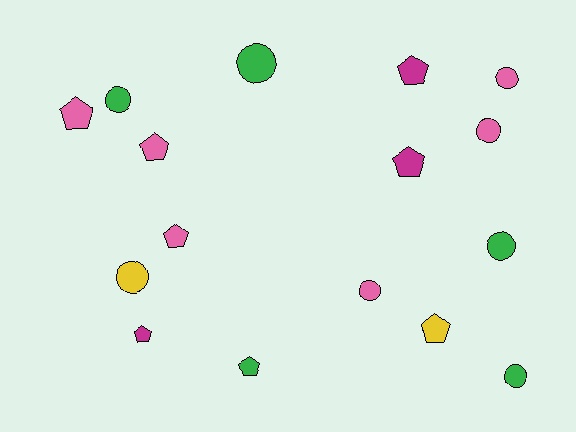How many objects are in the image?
There are 16 objects.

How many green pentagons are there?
There is 1 green pentagon.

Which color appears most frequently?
Pink, with 6 objects.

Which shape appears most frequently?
Pentagon, with 8 objects.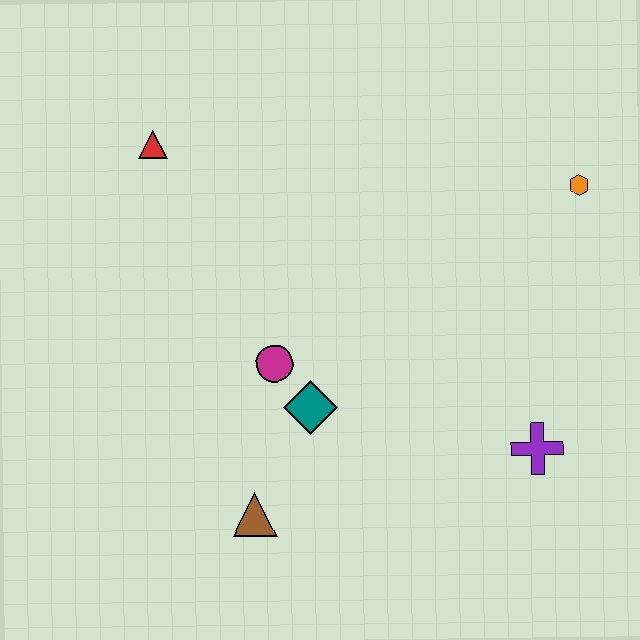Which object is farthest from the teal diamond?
The orange hexagon is farthest from the teal diamond.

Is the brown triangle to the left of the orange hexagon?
Yes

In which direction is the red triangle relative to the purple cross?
The red triangle is to the left of the purple cross.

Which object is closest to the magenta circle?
The teal diamond is closest to the magenta circle.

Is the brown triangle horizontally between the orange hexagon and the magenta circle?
No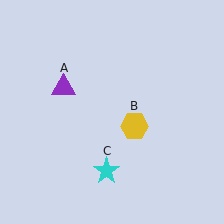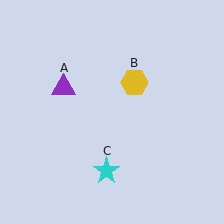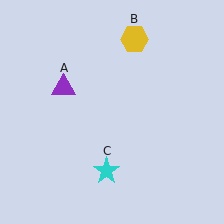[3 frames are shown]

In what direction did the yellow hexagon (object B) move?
The yellow hexagon (object B) moved up.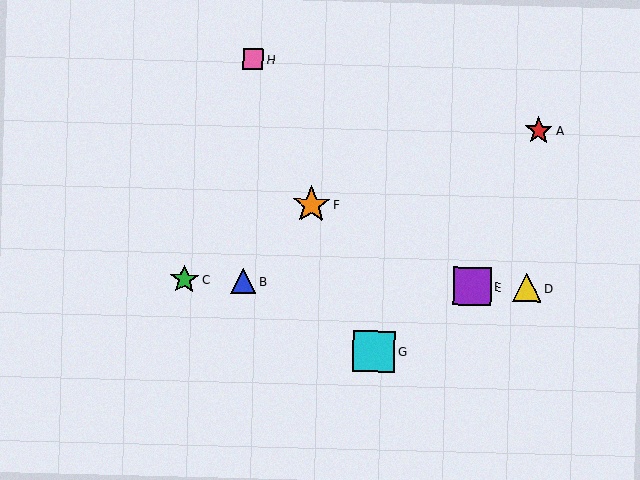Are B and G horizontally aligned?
No, B is at y≈281 and G is at y≈351.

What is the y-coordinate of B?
Object B is at y≈281.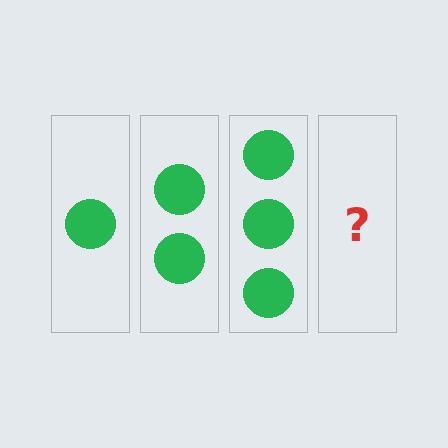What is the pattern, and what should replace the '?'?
The pattern is that each step adds one more circle. The '?' should be 4 circles.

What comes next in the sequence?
The next element should be 4 circles.